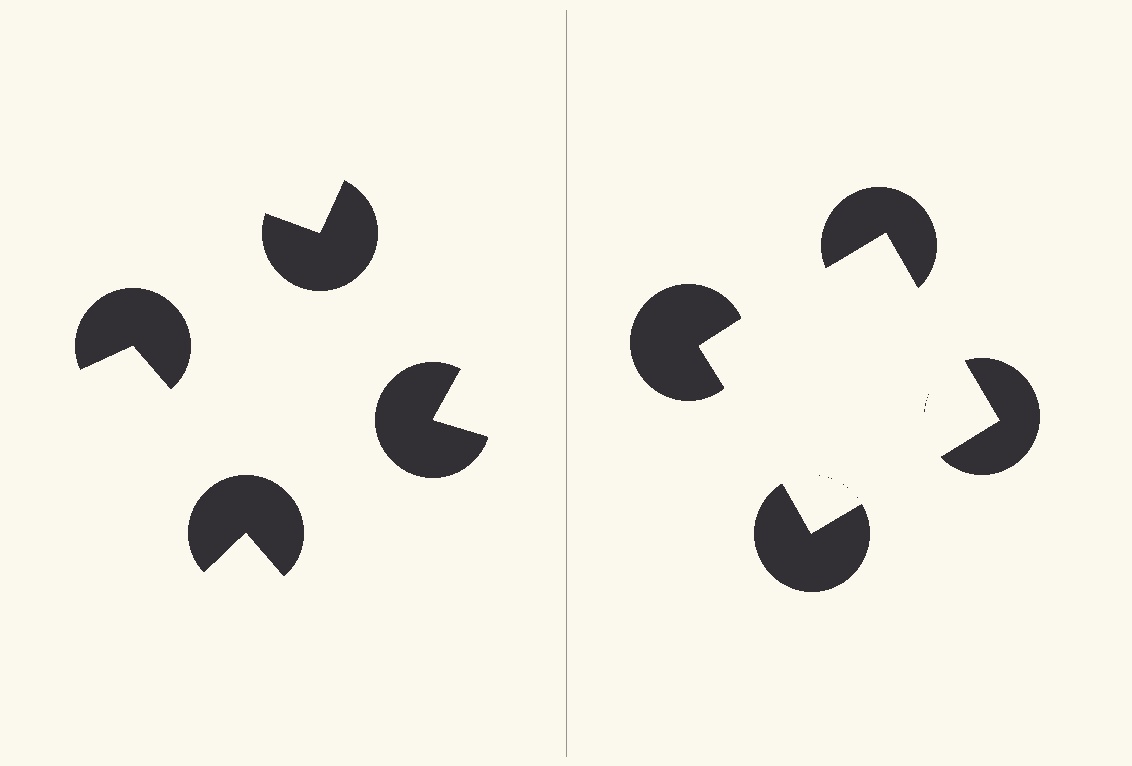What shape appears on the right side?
An illusory square.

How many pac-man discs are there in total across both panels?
8 — 4 on each side.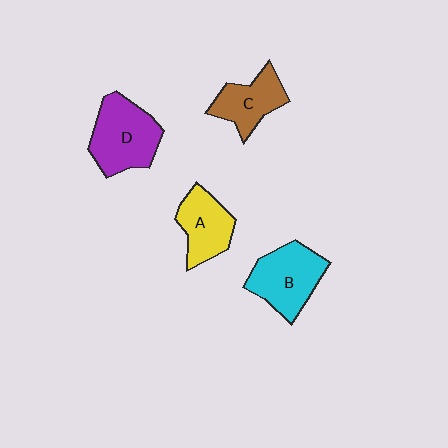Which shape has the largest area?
Shape D (purple).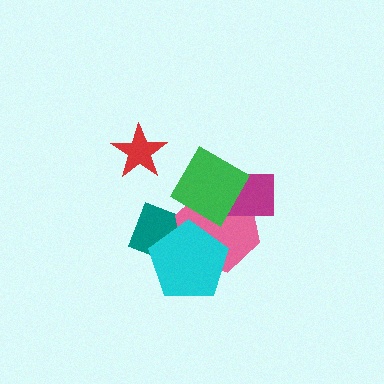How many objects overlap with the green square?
2 objects overlap with the green square.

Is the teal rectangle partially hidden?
Yes, it is partially covered by another shape.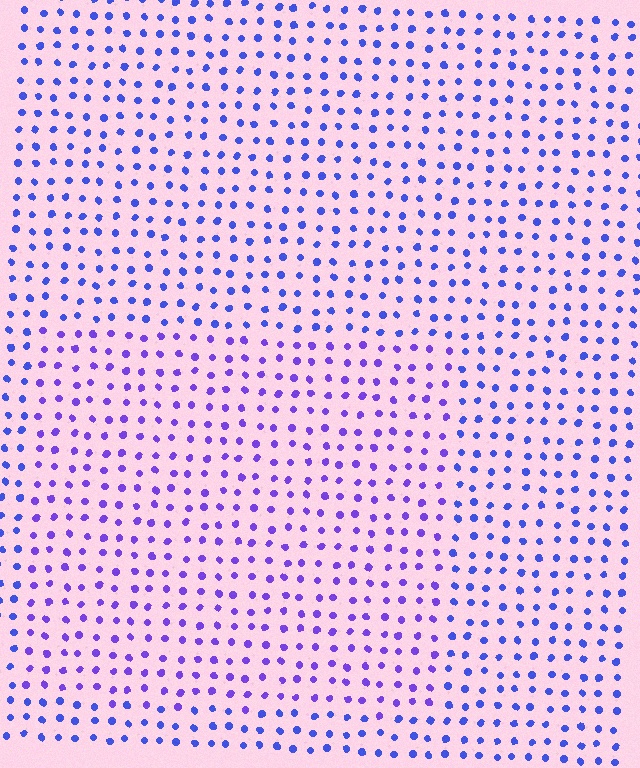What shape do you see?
I see a rectangle.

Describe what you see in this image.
The image is filled with small blue elements in a uniform arrangement. A rectangle-shaped region is visible where the elements are tinted to a slightly different hue, forming a subtle color boundary.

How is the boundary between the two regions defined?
The boundary is defined purely by a slight shift in hue (about 27 degrees). Spacing, size, and orientation are identical on both sides.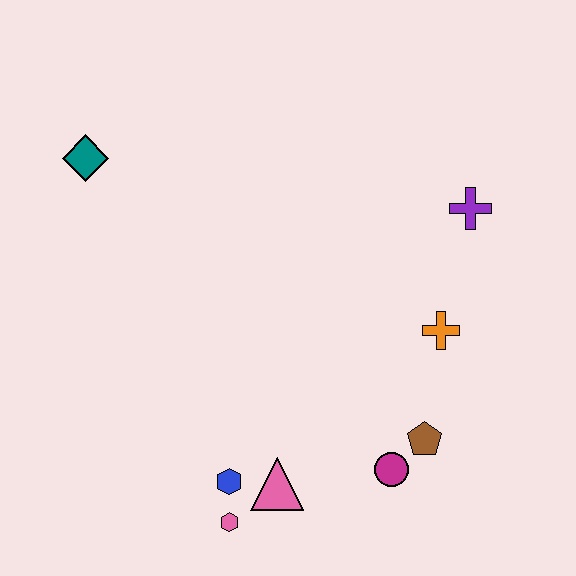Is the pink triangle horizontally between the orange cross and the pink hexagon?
Yes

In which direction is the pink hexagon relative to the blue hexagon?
The pink hexagon is below the blue hexagon.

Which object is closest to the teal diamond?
The blue hexagon is closest to the teal diamond.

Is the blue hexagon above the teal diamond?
No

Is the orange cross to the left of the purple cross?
Yes